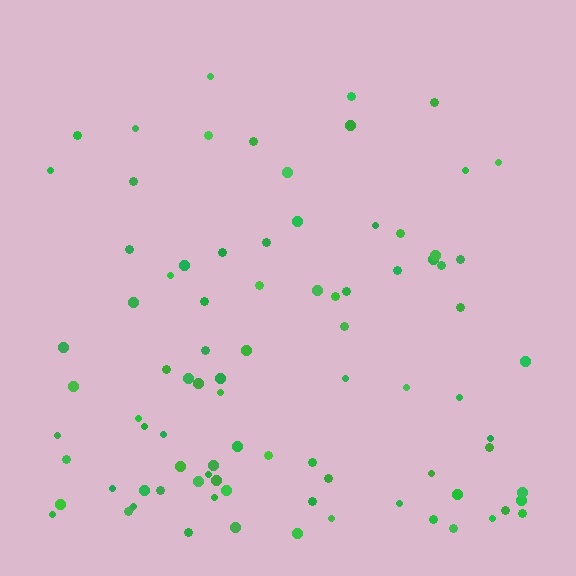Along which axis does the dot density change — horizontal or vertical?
Vertical.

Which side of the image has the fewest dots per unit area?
The top.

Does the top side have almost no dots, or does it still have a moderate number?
Still a moderate number, just noticeably fewer than the bottom.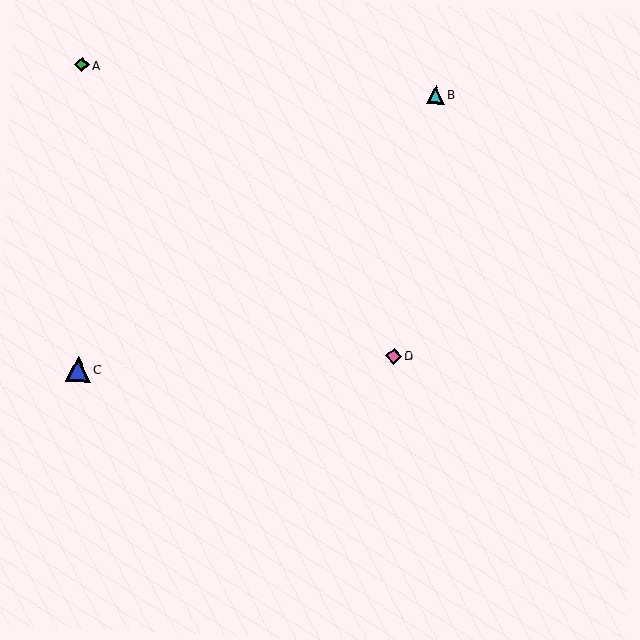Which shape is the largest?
The blue triangle (labeled C) is the largest.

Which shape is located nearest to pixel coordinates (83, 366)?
The blue triangle (labeled C) at (78, 369) is nearest to that location.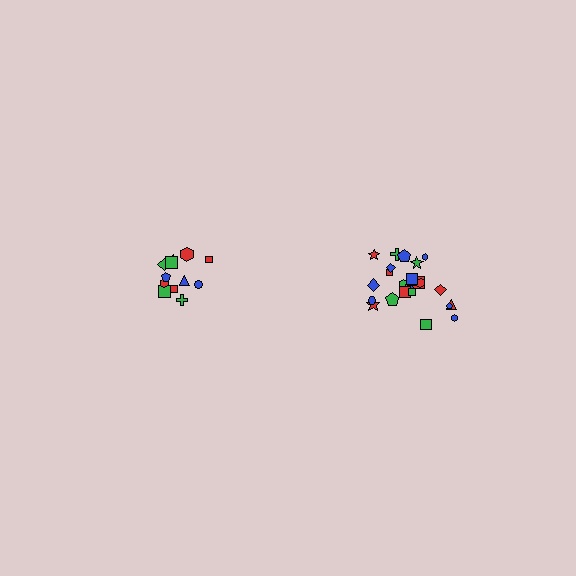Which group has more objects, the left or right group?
The right group.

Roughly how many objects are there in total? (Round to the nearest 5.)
Roughly 35 objects in total.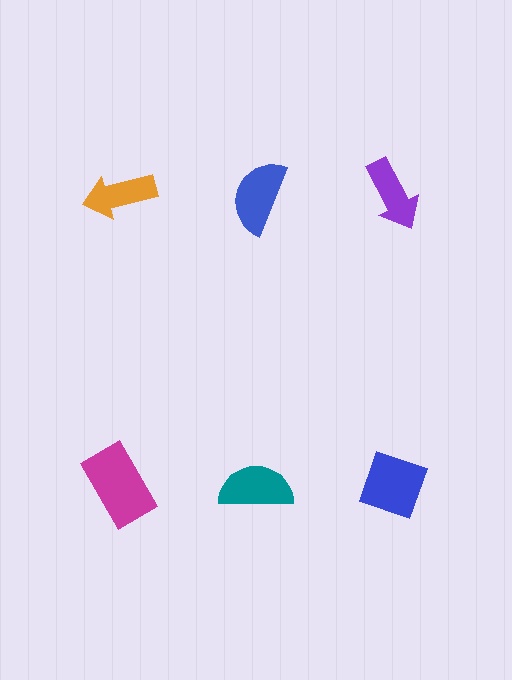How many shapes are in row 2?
3 shapes.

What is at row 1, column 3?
A purple arrow.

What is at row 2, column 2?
A teal semicircle.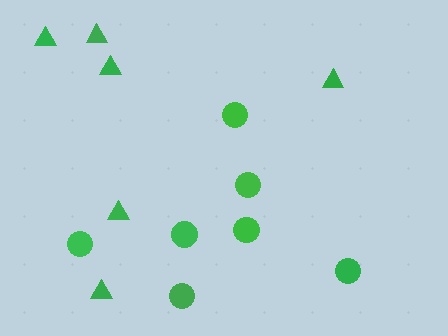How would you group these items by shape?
There are 2 groups: one group of triangles (6) and one group of circles (7).